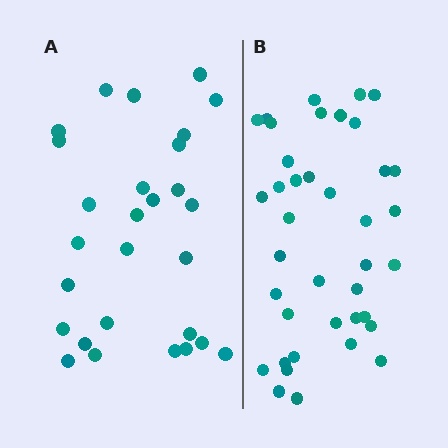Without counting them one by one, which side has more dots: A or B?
Region B (the right region) has more dots.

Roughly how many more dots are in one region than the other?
Region B has roughly 12 or so more dots than region A.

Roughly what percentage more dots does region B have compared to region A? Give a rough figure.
About 40% more.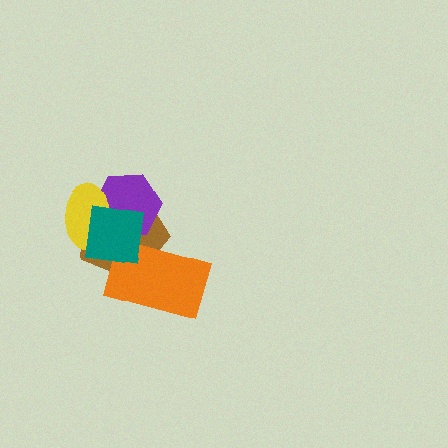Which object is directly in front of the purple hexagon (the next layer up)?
The yellow ellipse is directly in front of the purple hexagon.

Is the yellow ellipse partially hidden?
Yes, it is partially covered by another shape.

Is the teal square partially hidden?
No, no other shape covers it.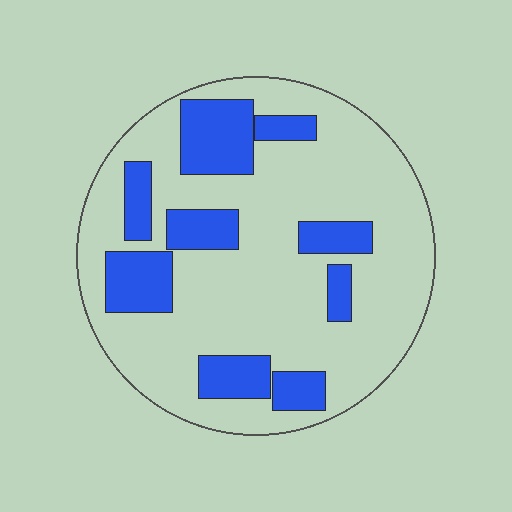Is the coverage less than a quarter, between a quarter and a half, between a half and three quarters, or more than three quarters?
Between a quarter and a half.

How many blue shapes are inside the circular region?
9.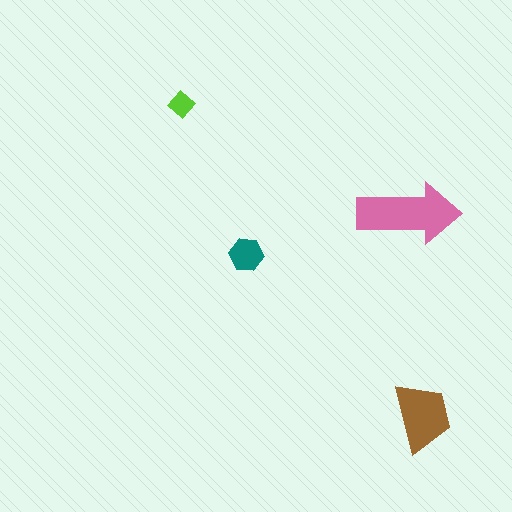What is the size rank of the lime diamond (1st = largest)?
4th.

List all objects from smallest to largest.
The lime diamond, the teal hexagon, the brown trapezoid, the pink arrow.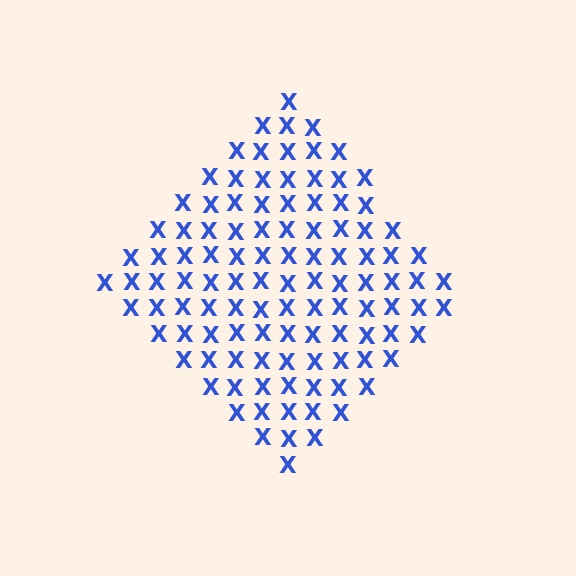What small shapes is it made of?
It is made of small letter X's.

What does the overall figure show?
The overall figure shows a diamond.